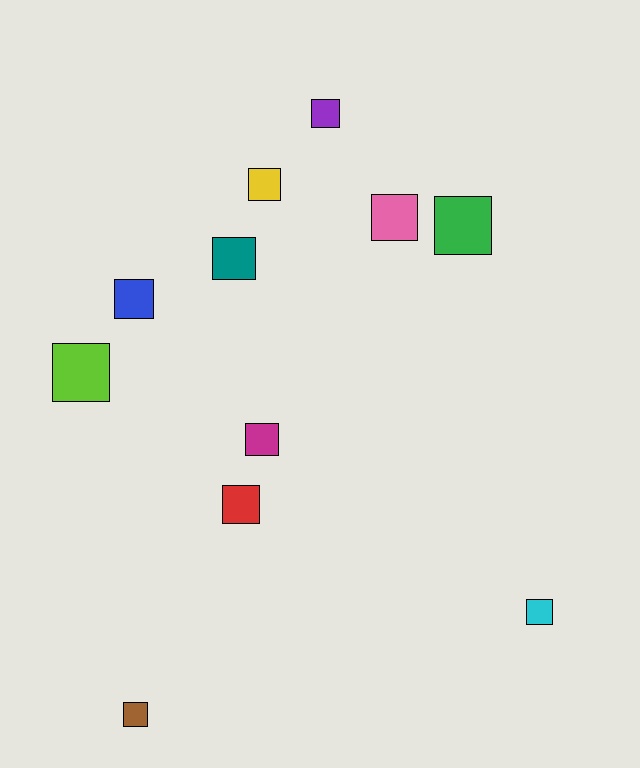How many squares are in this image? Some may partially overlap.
There are 11 squares.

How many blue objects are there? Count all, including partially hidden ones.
There is 1 blue object.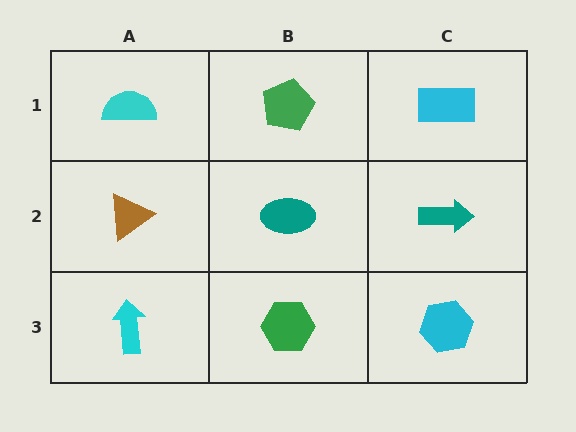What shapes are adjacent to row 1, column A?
A brown triangle (row 2, column A), a green pentagon (row 1, column B).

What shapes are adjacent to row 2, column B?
A green pentagon (row 1, column B), a green hexagon (row 3, column B), a brown triangle (row 2, column A), a teal arrow (row 2, column C).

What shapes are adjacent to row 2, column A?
A cyan semicircle (row 1, column A), a cyan arrow (row 3, column A), a teal ellipse (row 2, column B).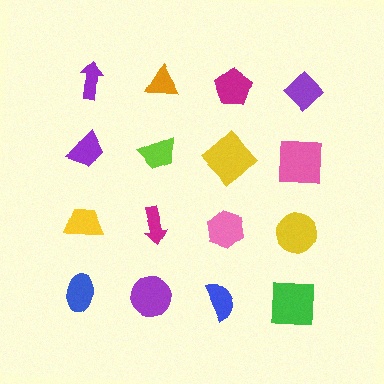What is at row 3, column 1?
A yellow trapezoid.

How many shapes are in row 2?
4 shapes.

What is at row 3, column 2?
A magenta arrow.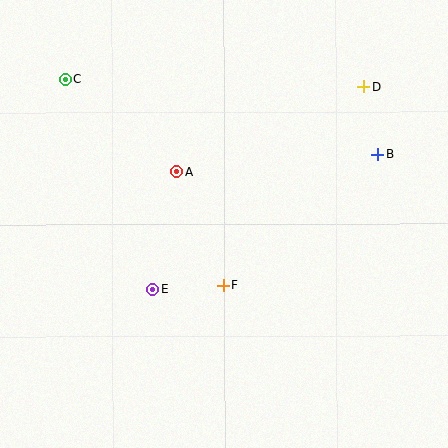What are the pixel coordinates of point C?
Point C is at (65, 80).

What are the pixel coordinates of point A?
Point A is at (177, 172).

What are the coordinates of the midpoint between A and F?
The midpoint between A and F is at (200, 229).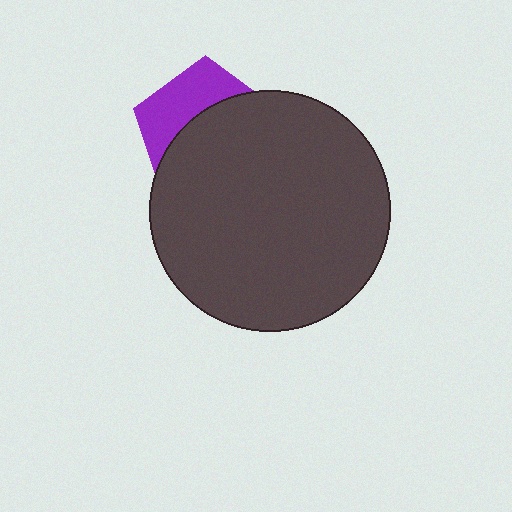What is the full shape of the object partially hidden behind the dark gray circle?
The partially hidden object is a purple pentagon.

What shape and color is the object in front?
The object in front is a dark gray circle.